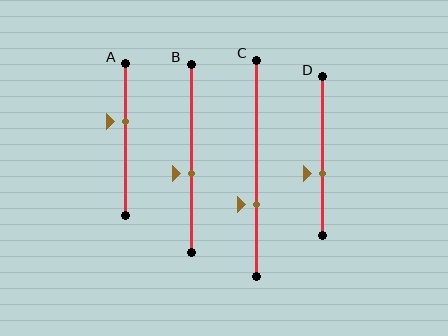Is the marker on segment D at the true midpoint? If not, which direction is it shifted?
No, the marker on segment D is shifted downward by about 11% of the segment length.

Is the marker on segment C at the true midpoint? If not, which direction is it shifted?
No, the marker on segment C is shifted downward by about 17% of the segment length.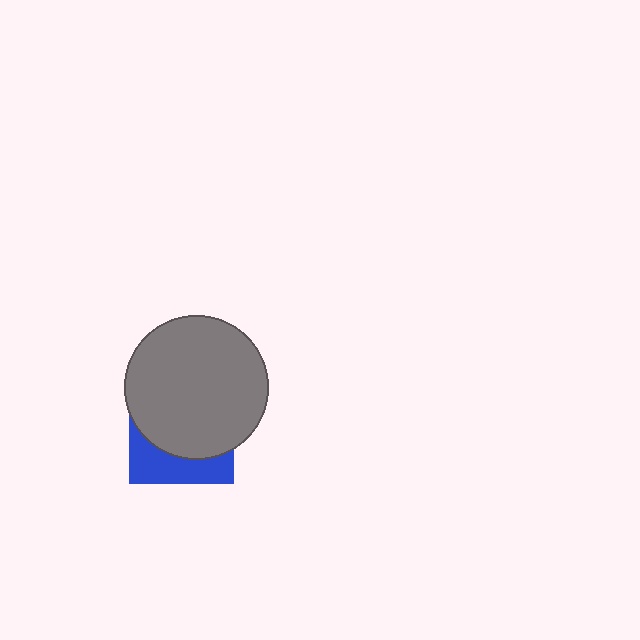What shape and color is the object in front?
The object in front is a gray circle.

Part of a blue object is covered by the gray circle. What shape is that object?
It is a square.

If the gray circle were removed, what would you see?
You would see the complete blue square.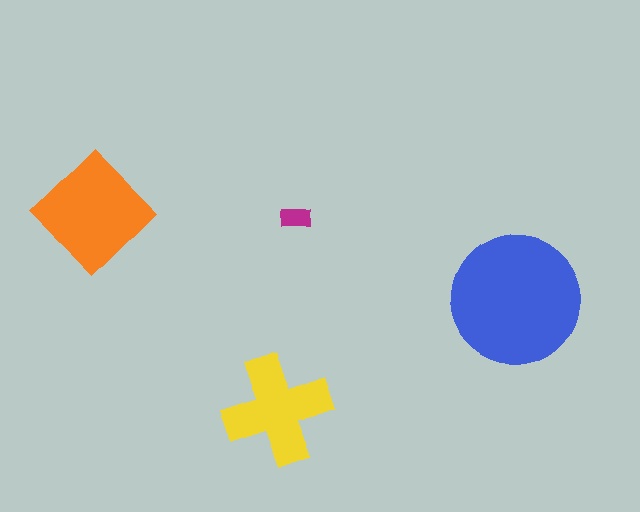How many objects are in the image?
There are 4 objects in the image.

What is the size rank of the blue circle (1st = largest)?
1st.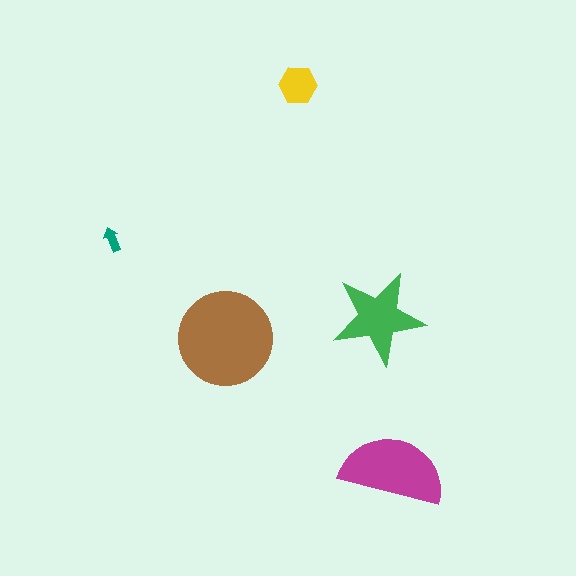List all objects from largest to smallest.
The brown circle, the magenta semicircle, the green star, the yellow hexagon, the teal arrow.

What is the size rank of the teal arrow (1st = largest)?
5th.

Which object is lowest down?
The magenta semicircle is bottommost.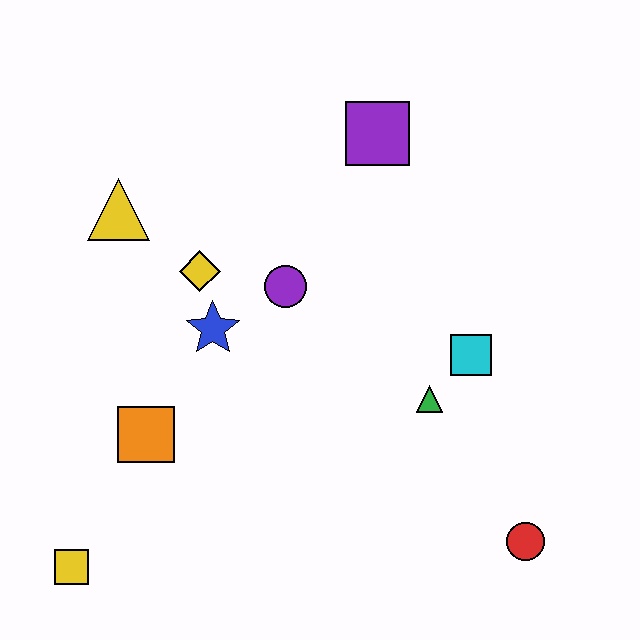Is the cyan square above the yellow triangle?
No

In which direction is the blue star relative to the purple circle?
The blue star is to the left of the purple circle.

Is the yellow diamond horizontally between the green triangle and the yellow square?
Yes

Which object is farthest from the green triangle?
The yellow square is farthest from the green triangle.